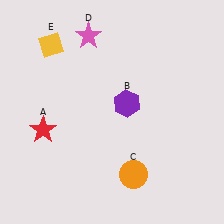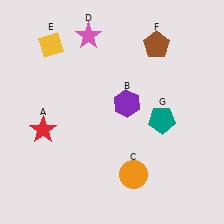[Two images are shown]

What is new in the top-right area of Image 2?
A brown pentagon (F) was added in the top-right area of Image 2.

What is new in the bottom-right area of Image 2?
A teal pentagon (G) was added in the bottom-right area of Image 2.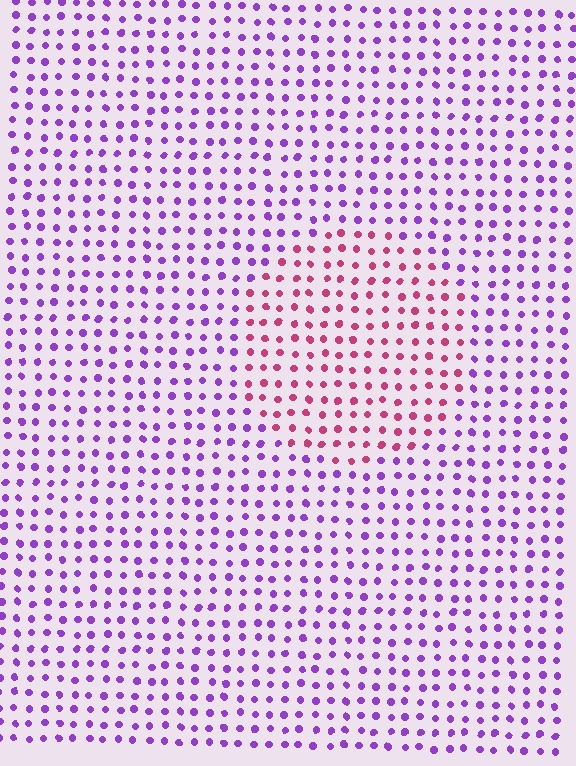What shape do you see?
I see a circle.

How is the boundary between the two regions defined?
The boundary is defined purely by a slight shift in hue (about 56 degrees). Spacing, size, and orientation are identical on both sides.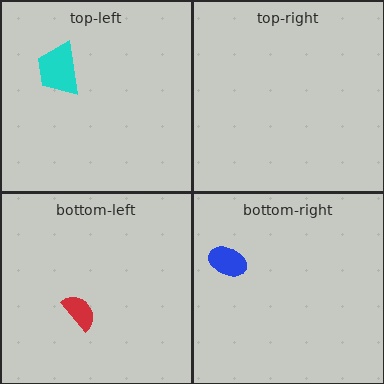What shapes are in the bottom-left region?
The red semicircle.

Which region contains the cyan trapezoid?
The top-left region.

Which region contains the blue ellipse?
The bottom-right region.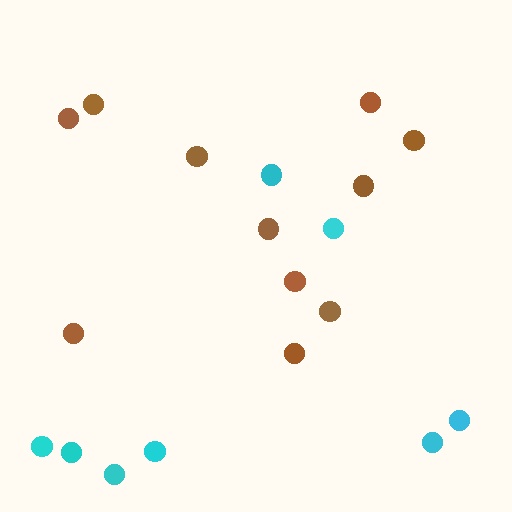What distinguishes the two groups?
There are 2 groups: one group of brown circles (11) and one group of cyan circles (8).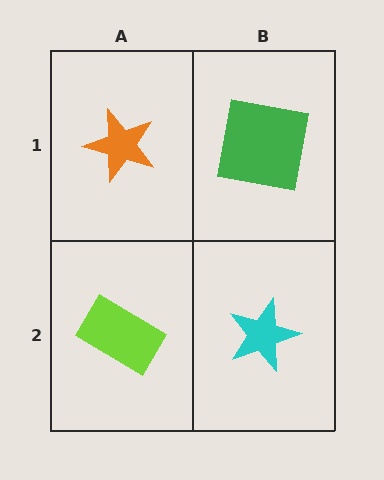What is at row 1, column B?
A green square.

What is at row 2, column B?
A cyan star.